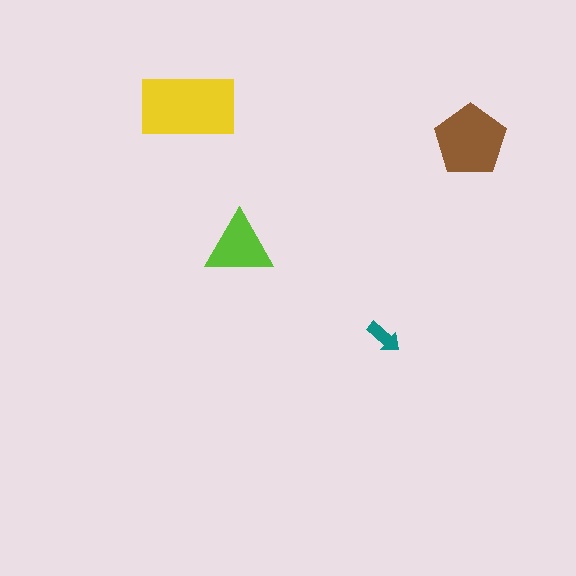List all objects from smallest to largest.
The teal arrow, the lime triangle, the brown pentagon, the yellow rectangle.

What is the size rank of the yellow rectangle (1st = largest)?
1st.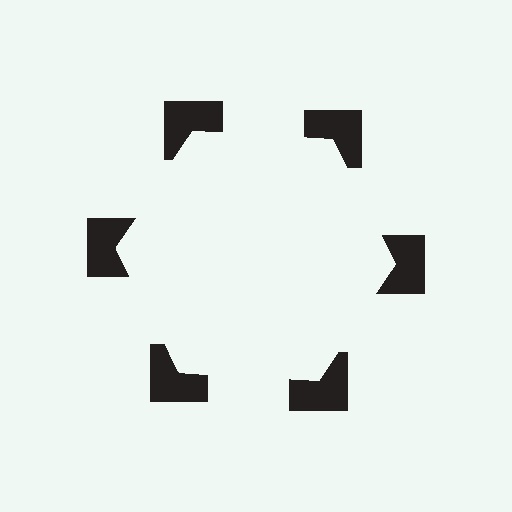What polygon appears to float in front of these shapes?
An illusory hexagon — its edges are inferred from the aligned wedge cuts in the notched squares, not physically drawn.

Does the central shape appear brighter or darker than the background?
It typically appears slightly brighter than the background, even though no actual brightness change is drawn.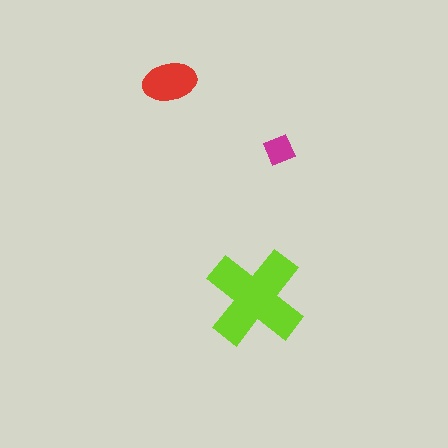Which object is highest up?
The red ellipse is topmost.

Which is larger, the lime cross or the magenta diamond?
The lime cross.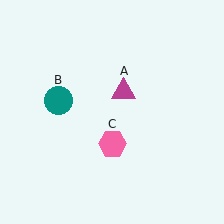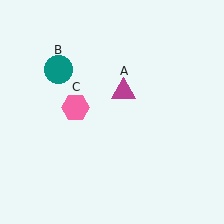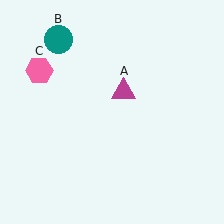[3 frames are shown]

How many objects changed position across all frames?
2 objects changed position: teal circle (object B), pink hexagon (object C).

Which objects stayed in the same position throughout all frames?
Magenta triangle (object A) remained stationary.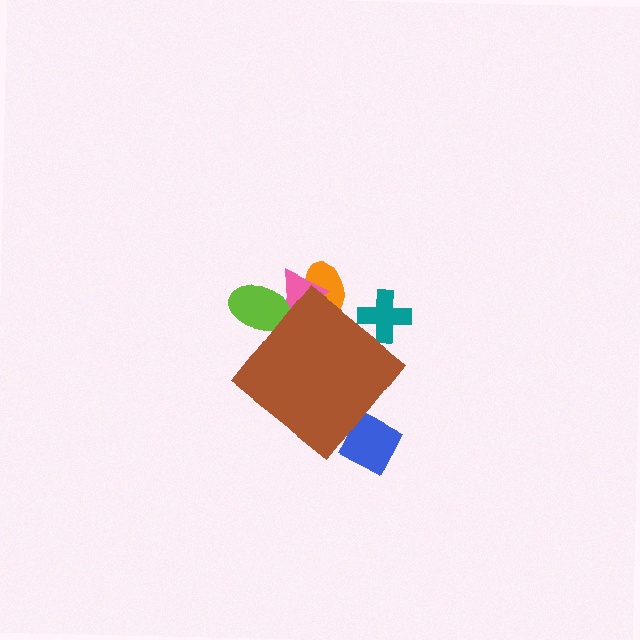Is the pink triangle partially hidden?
Yes, the pink triangle is partially hidden behind the brown diamond.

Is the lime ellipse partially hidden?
Yes, the lime ellipse is partially hidden behind the brown diamond.